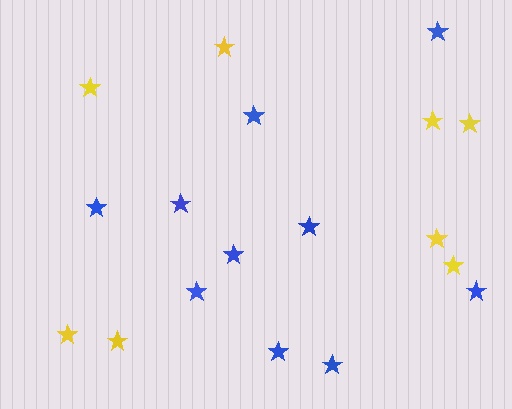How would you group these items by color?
There are 2 groups: one group of yellow stars (8) and one group of blue stars (10).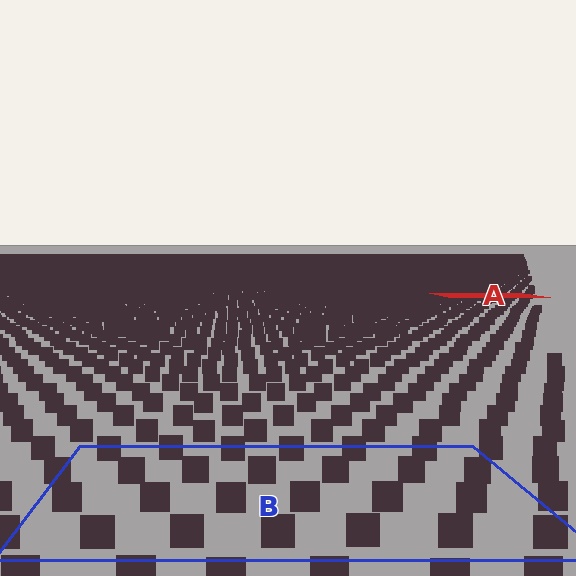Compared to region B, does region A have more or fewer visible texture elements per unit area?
Region A has more texture elements per unit area — they are packed more densely because it is farther away.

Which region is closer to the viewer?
Region B is closer. The texture elements there are larger and more spread out.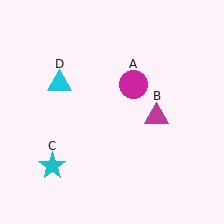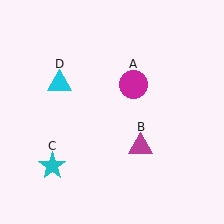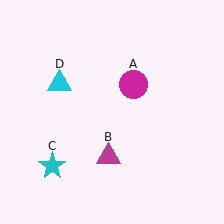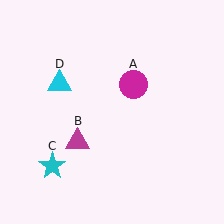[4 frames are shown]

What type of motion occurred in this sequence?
The magenta triangle (object B) rotated clockwise around the center of the scene.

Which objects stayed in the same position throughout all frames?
Magenta circle (object A) and cyan star (object C) and cyan triangle (object D) remained stationary.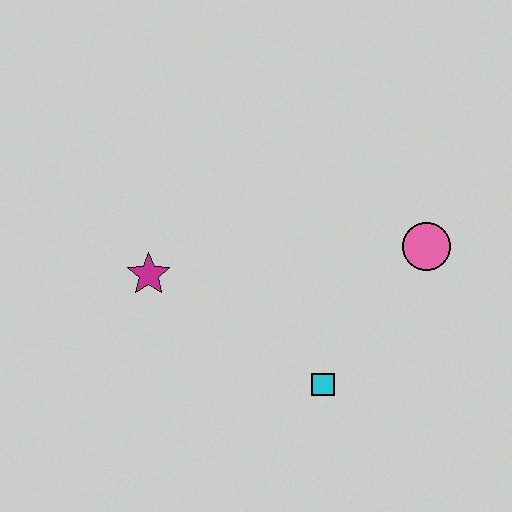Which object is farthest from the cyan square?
The magenta star is farthest from the cyan square.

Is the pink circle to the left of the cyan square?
No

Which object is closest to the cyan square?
The pink circle is closest to the cyan square.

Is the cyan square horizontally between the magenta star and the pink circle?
Yes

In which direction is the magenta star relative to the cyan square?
The magenta star is to the left of the cyan square.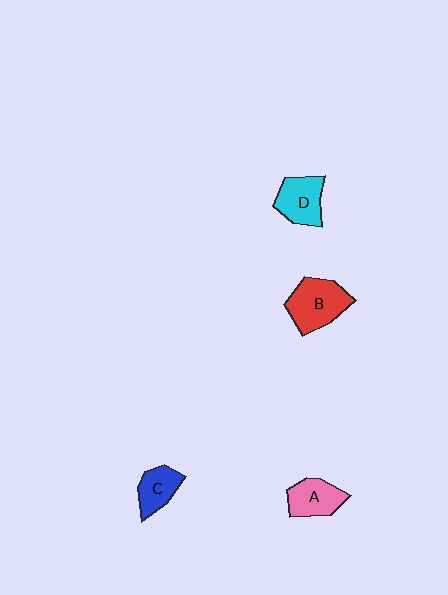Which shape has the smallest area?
Shape C (blue).